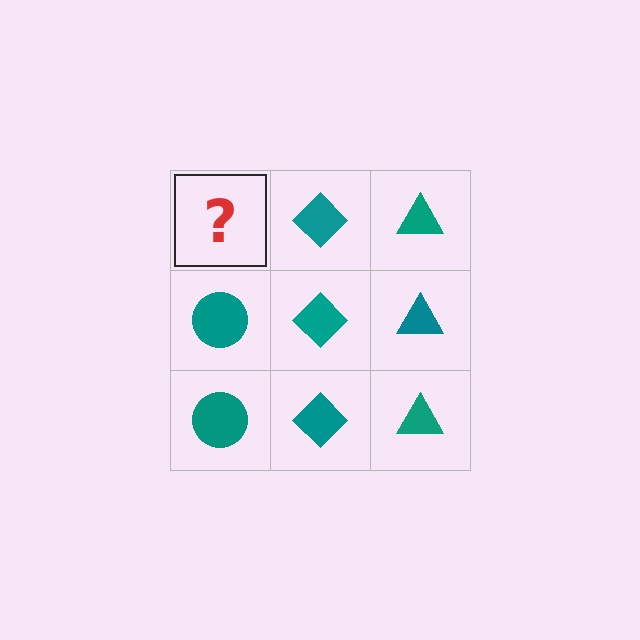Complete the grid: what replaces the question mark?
The question mark should be replaced with a teal circle.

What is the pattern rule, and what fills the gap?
The rule is that each column has a consistent shape. The gap should be filled with a teal circle.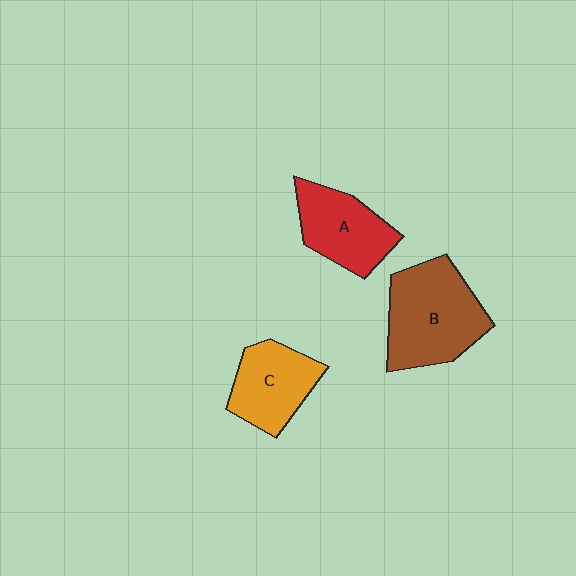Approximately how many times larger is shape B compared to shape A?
Approximately 1.4 times.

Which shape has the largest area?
Shape B (brown).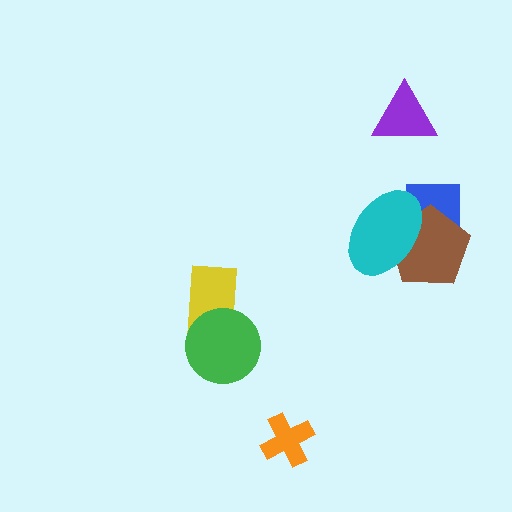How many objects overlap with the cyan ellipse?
2 objects overlap with the cyan ellipse.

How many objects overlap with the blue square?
2 objects overlap with the blue square.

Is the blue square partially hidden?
Yes, it is partially covered by another shape.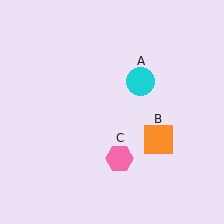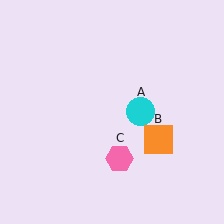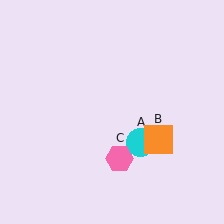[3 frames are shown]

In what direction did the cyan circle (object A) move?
The cyan circle (object A) moved down.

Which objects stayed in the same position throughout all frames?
Orange square (object B) and pink hexagon (object C) remained stationary.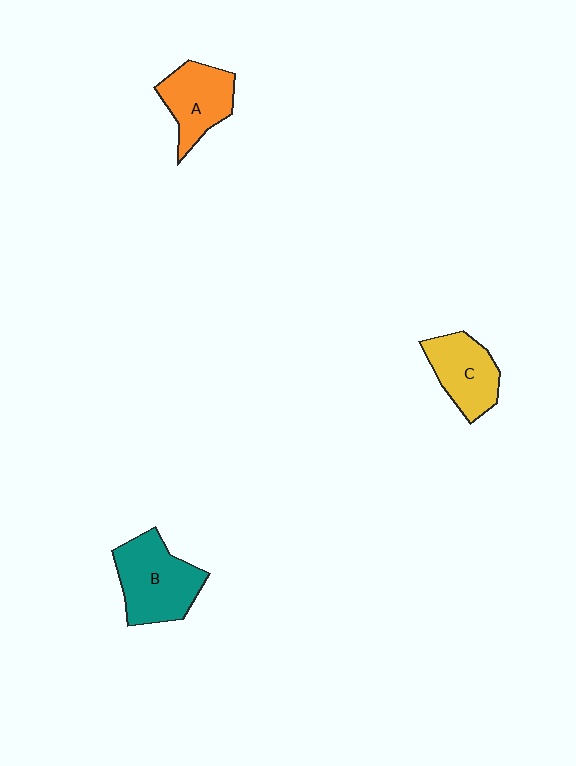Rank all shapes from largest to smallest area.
From largest to smallest: B (teal), A (orange), C (yellow).